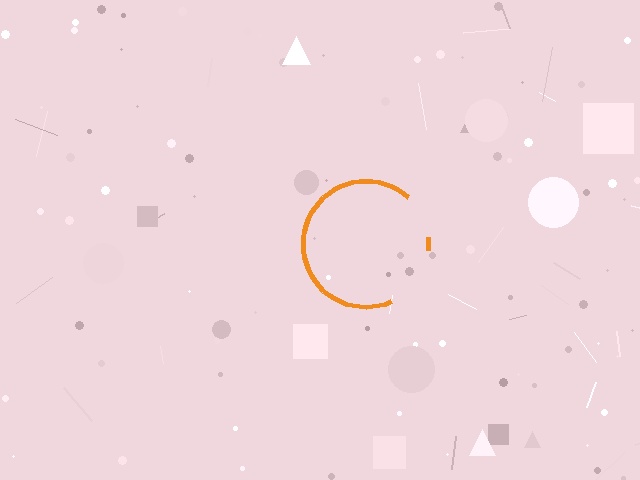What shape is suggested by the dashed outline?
The dashed outline suggests a circle.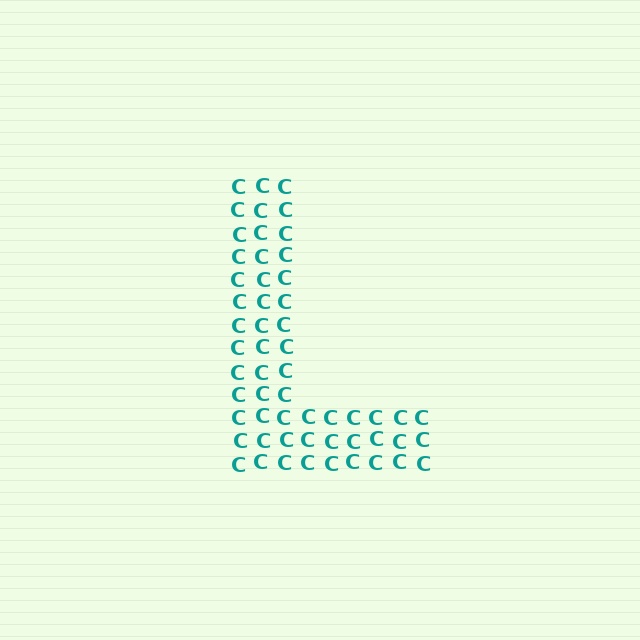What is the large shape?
The large shape is the letter L.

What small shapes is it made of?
It is made of small letter C's.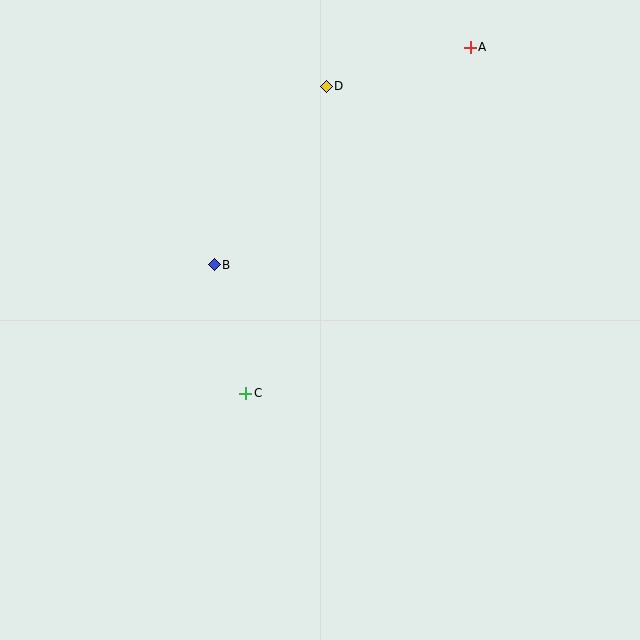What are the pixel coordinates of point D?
Point D is at (326, 86).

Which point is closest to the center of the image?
Point C at (246, 393) is closest to the center.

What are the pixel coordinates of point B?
Point B is at (214, 265).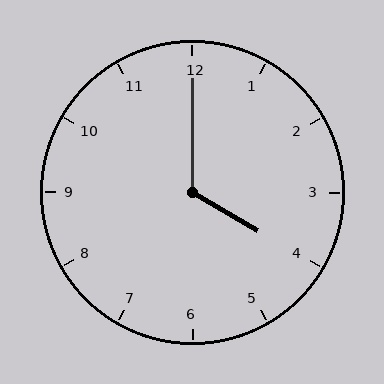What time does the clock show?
4:00.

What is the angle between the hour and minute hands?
Approximately 120 degrees.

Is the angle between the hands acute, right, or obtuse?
It is obtuse.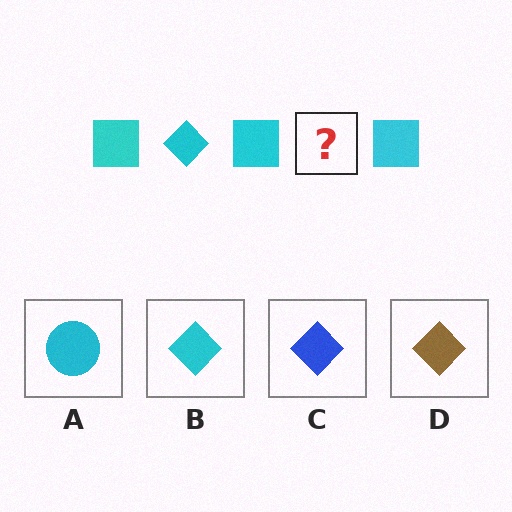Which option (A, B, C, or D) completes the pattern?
B.